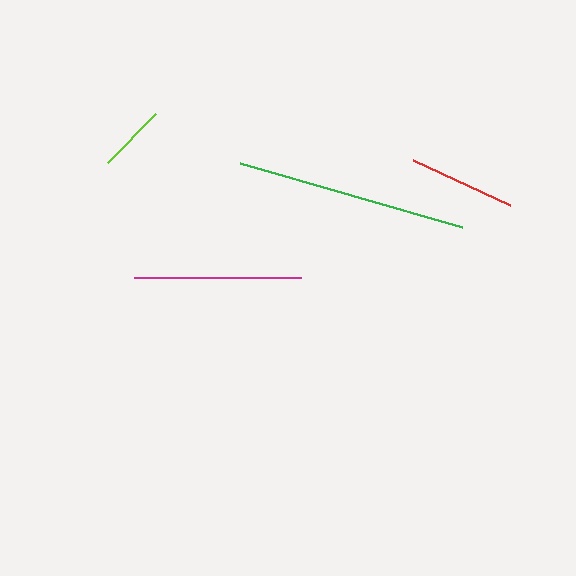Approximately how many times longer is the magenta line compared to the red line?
The magenta line is approximately 1.6 times the length of the red line.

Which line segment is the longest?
The green line is the longest at approximately 231 pixels.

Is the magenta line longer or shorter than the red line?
The magenta line is longer than the red line.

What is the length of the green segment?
The green segment is approximately 231 pixels long.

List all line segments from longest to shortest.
From longest to shortest: green, magenta, red, lime.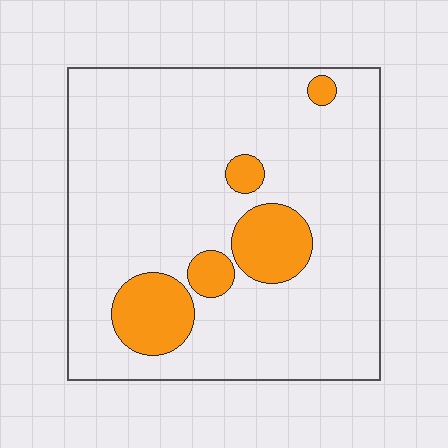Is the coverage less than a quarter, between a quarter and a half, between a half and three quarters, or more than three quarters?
Less than a quarter.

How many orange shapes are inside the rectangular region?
5.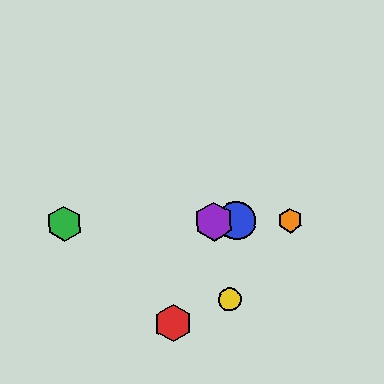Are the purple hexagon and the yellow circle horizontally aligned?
No, the purple hexagon is at y≈221 and the yellow circle is at y≈299.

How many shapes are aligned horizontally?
4 shapes (the blue circle, the green hexagon, the purple hexagon, the orange hexagon) are aligned horizontally.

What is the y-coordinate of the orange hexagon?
The orange hexagon is at y≈220.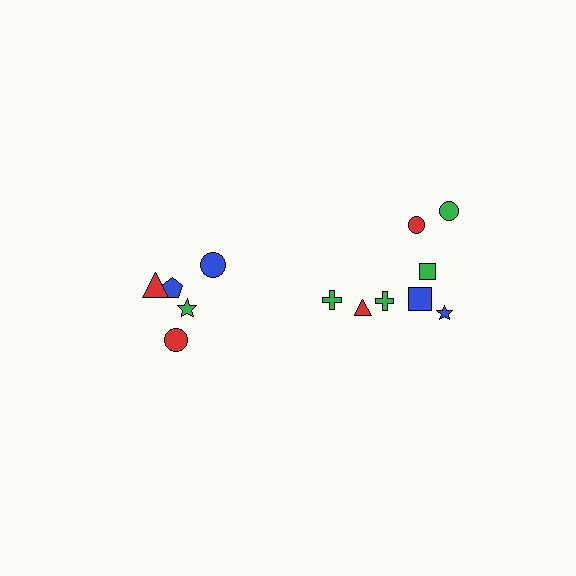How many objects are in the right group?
There are 8 objects.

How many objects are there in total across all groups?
There are 13 objects.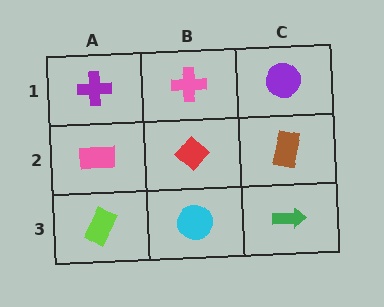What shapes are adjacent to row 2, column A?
A purple cross (row 1, column A), a lime rectangle (row 3, column A), a red diamond (row 2, column B).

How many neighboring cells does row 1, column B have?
3.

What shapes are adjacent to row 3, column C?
A brown rectangle (row 2, column C), a cyan circle (row 3, column B).